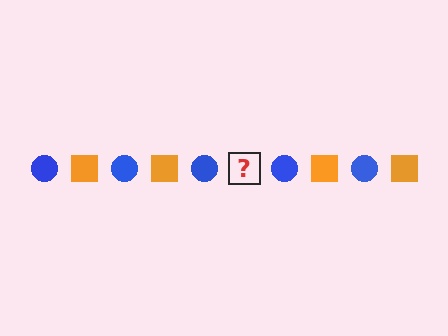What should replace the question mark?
The question mark should be replaced with an orange square.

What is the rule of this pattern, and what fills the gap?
The rule is that the pattern alternates between blue circle and orange square. The gap should be filled with an orange square.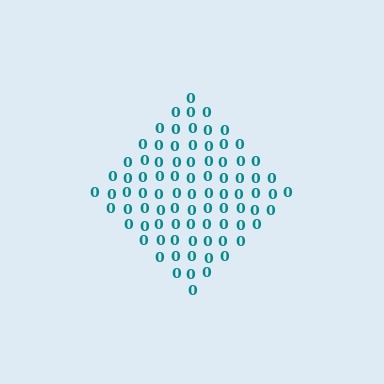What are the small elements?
The small elements are digit 0's.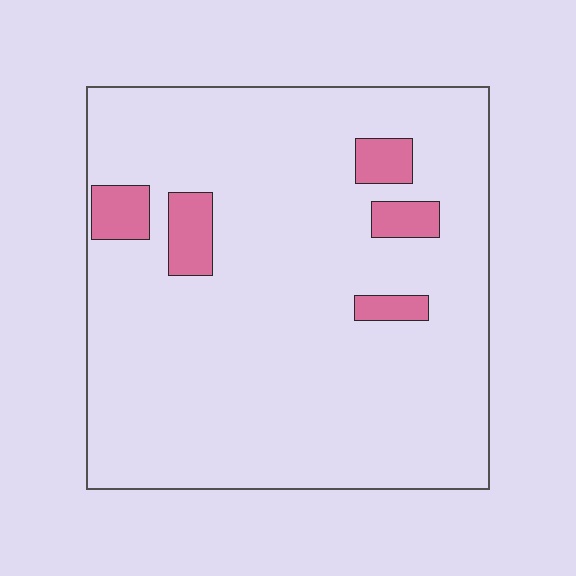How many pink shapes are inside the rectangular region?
5.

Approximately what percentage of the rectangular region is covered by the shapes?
Approximately 10%.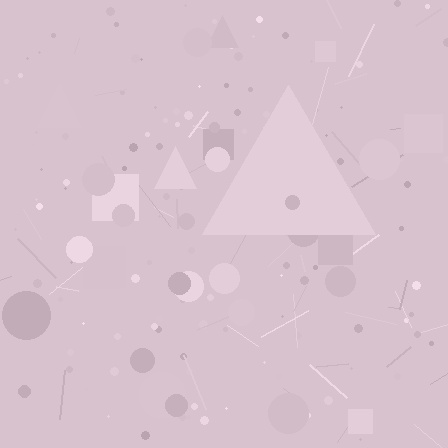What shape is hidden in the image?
A triangle is hidden in the image.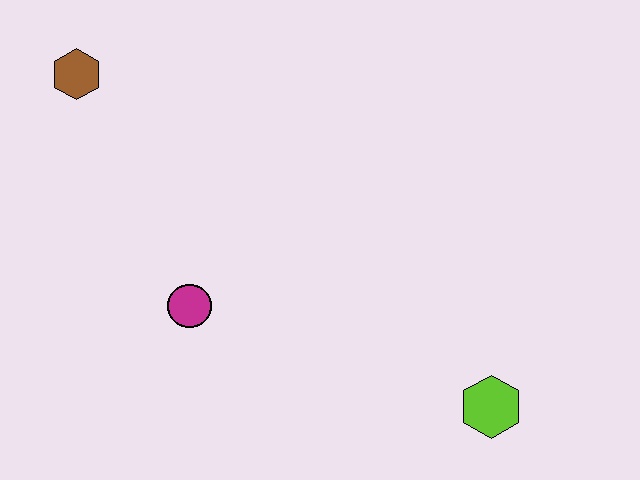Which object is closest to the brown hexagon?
The magenta circle is closest to the brown hexagon.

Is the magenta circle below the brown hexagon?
Yes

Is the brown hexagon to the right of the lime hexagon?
No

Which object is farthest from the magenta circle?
The lime hexagon is farthest from the magenta circle.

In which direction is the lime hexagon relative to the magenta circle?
The lime hexagon is to the right of the magenta circle.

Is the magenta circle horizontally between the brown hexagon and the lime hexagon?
Yes